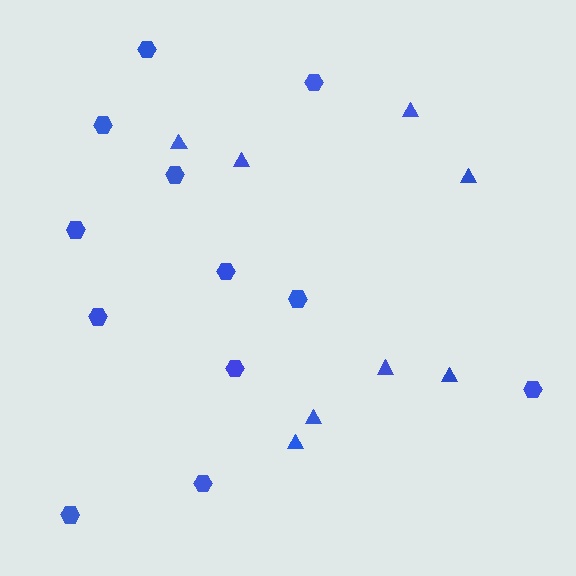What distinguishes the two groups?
There are 2 groups: one group of hexagons (12) and one group of triangles (8).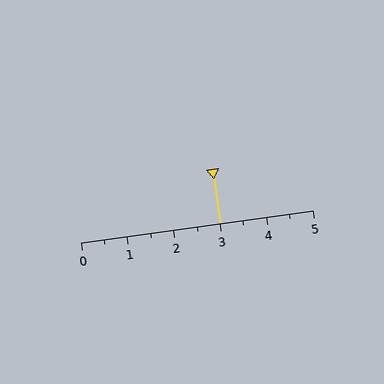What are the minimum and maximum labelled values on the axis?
The axis runs from 0 to 5.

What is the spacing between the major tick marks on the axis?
The major ticks are spaced 1 apart.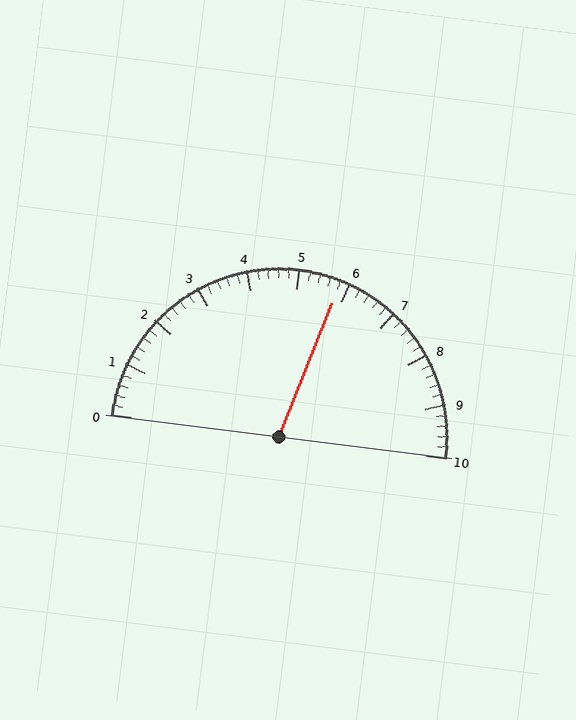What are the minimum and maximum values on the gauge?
The gauge ranges from 0 to 10.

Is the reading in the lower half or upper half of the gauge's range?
The reading is in the upper half of the range (0 to 10).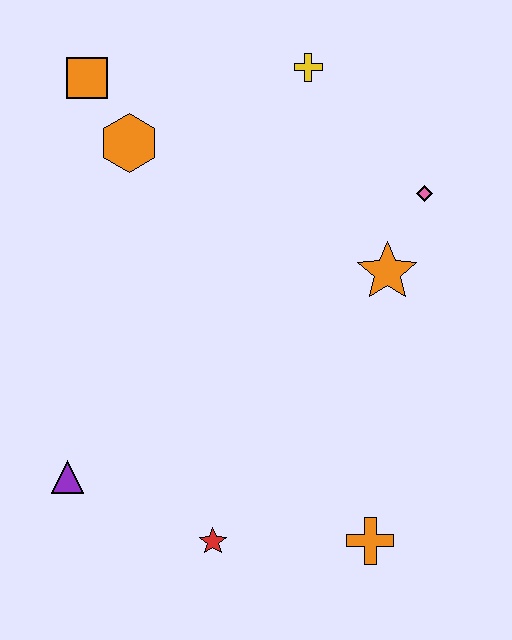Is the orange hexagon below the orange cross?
No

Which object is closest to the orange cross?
The red star is closest to the orange cross.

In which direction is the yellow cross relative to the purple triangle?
The yellow cross is above the purple triangle.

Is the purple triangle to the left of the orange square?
Yes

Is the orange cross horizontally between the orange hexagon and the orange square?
No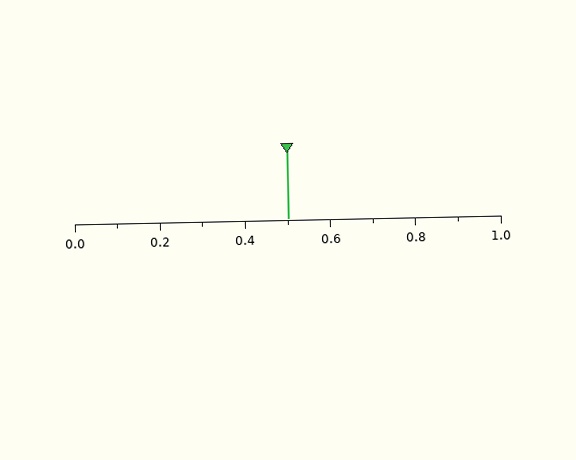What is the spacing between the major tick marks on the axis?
The major ticks are spaced 0.2 apart.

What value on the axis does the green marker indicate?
The marker indicates approximately 0.5.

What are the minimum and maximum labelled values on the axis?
The axis runs from 0.0 to 1.0.